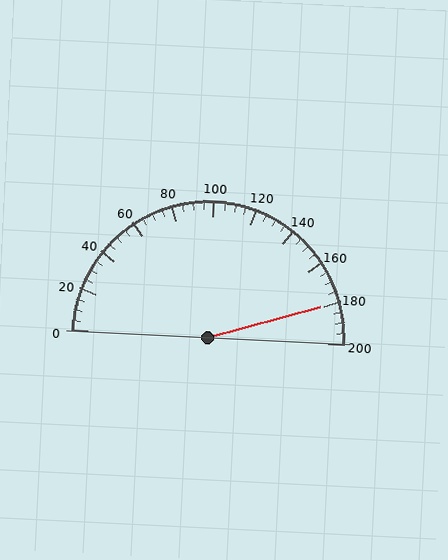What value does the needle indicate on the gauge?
The needle indicates approximately 180.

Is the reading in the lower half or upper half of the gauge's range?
The reading is in the upper half of the range (0 to 200).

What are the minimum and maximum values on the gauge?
The gauge ranges from 0 to 200.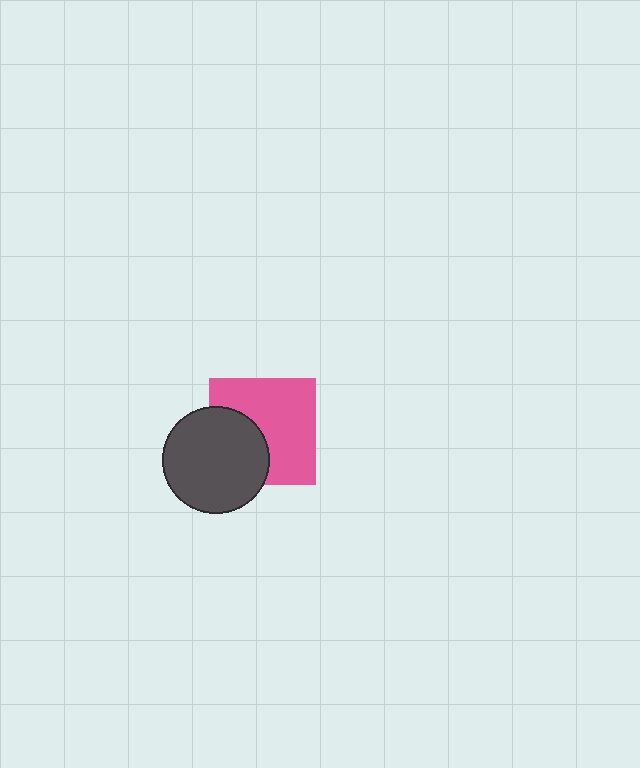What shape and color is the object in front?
The object in front is a dark gray circle.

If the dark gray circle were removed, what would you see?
You would see the complete pink square.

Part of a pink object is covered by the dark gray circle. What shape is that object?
It is a square.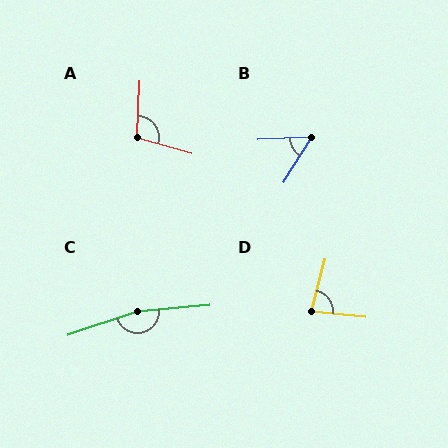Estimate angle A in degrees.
Approximately 103 degrees.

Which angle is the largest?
C, at approximately 167 degrees.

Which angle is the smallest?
B, at approximately 56 degrees.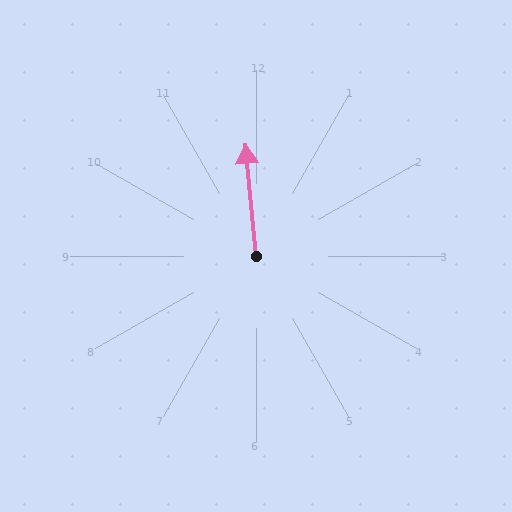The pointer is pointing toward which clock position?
Roughly 12 o'clock.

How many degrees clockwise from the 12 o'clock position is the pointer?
Approximately 355 degrees.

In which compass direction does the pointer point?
North.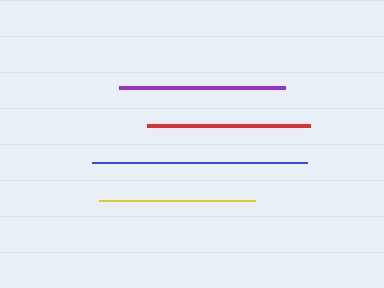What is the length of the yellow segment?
The yellow segment is approximately 156 pixels long.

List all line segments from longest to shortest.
From longest to shortest: blue, purple, red, yellow.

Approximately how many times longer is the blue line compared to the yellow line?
The blue line is approximately 1.4 times the length of the yellow line.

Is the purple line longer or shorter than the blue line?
The blue line is longer than the purple line.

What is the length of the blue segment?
The blue segment is approximately 215 pixels long.